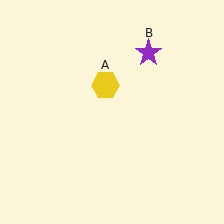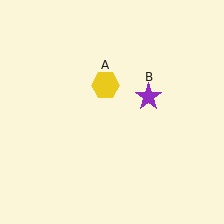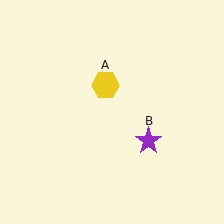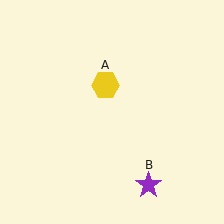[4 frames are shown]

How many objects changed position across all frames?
1 object changed position: purple star (object B).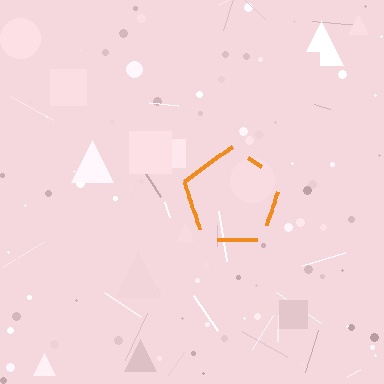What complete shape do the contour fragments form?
The contour fragments form a pentagon.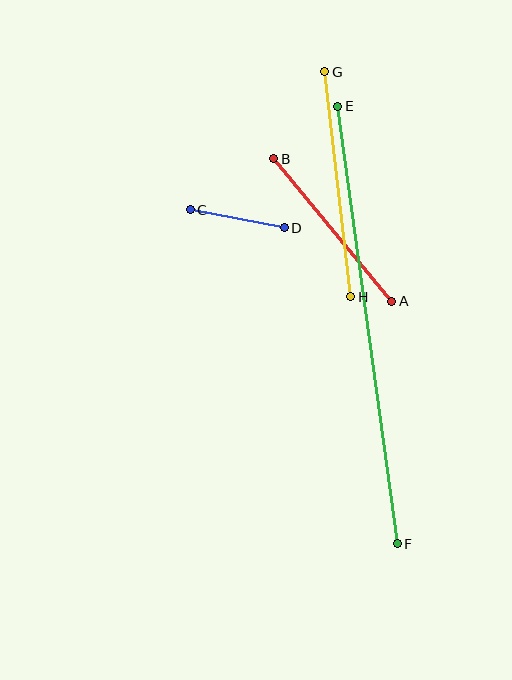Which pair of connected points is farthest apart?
Points E and F are farthest apart.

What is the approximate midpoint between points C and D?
The midpoint is at approximately (237, 219) pixels.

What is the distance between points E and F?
The distance is approximately 442 pixels.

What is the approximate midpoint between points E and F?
The midpoint is at approximately (368, 325) pixels.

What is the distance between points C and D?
The distance is approximately 96 pixels.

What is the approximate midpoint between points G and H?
The midpoint is at approximately (338, 184) pixels.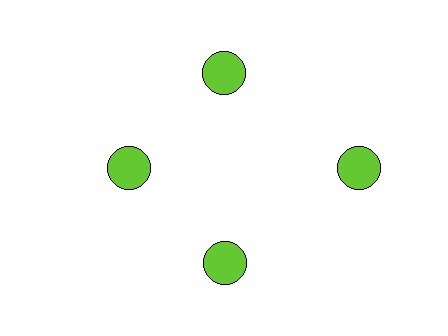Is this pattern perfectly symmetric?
No. The 4 lime circles are arranged in a ring, but one element near the 3 o'clock position is pushed outward from the center, breaking the 4-fold rotational symmetry.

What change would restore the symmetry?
The symmetry would be restored by moving it inward, back onto the ring so that all 4 circles sit at equal angles and equal distance from the center.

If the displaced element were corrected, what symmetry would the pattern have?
It would have 4-fold rotational symmetry — the pattern would map onto itself every 90 degrees.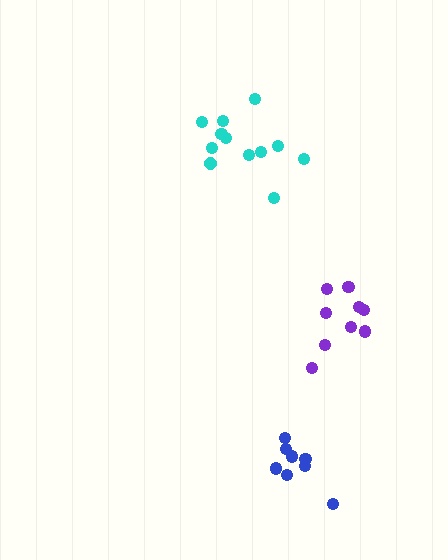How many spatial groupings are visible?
There are 3 spatial groupings.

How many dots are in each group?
Group 1: 8 dots, Group 2: 12 dots, Group 3: 9 dots (29 total).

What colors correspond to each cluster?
The clusters are colored: blue, cyan, purple.